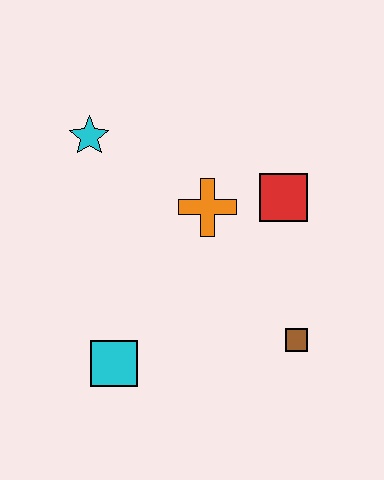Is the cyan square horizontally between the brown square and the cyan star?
Yes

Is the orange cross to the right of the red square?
No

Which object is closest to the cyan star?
The orange cross is closest to the cyan star.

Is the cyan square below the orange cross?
Yes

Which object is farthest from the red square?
The cyan square is farthest from the red square.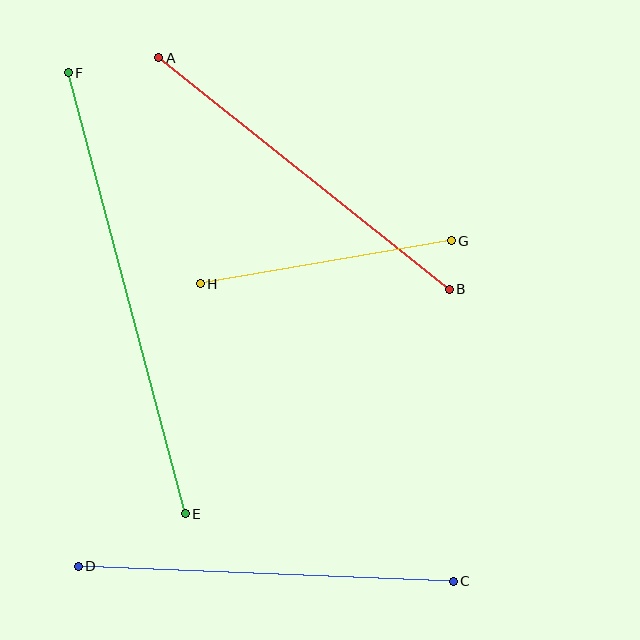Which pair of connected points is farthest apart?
Points E and F are farthest apart.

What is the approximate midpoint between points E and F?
The midpoint is at approximately (127, 293) pixels.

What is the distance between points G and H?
The distance is approximately 255 pixels.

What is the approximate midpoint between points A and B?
The midpoint is at approximately (304, 173) pixels.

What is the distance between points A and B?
The distance is approximately 371 pixels.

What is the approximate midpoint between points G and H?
The midpoint is at approximately (326, 262) pixels.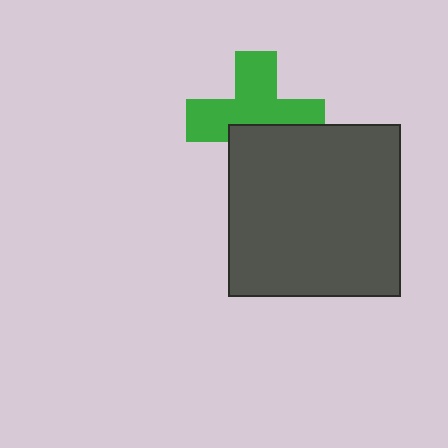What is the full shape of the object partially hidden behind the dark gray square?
The partially hidden object is a green cross.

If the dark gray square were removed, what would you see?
You would see the complete green cross.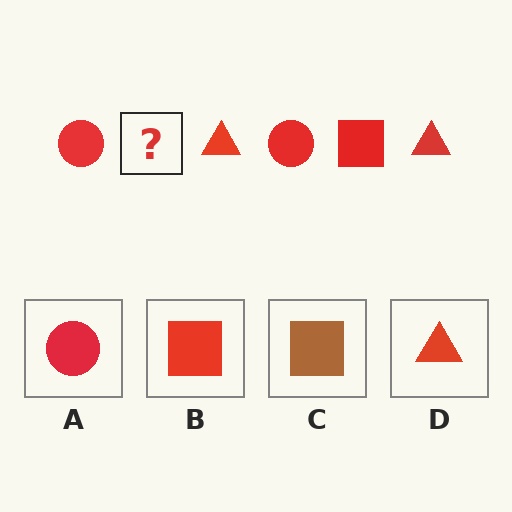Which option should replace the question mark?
Option B.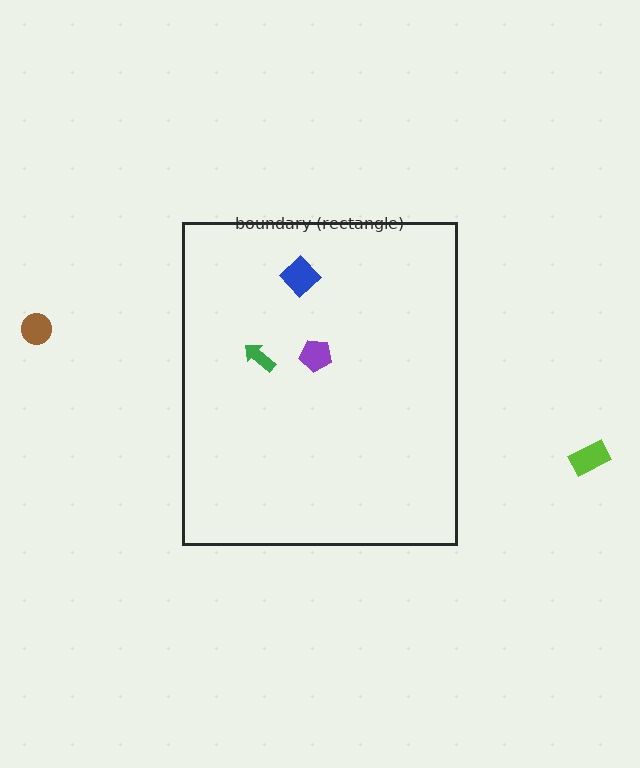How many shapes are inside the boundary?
3 inside, 2 outside.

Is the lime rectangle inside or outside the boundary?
Outside.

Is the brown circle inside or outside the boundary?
Outside.